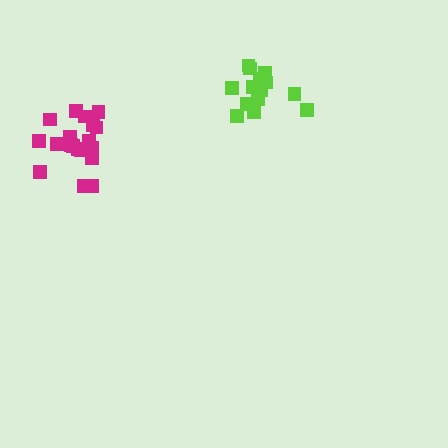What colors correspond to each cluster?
The clusters are colored: lime, magenta.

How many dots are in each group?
Group 1: 14 dots, Group 2: 19 dots (33 total).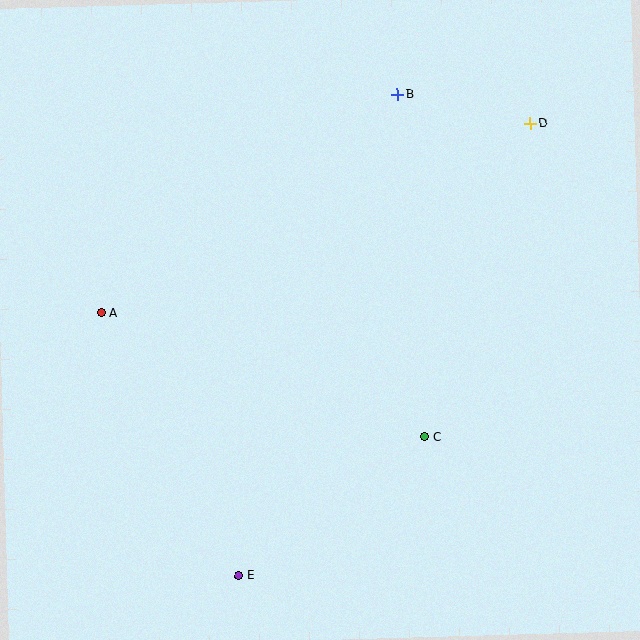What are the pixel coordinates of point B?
Point B is at (397, 94).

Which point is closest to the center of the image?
Point C at (425, 437) is closest to the center.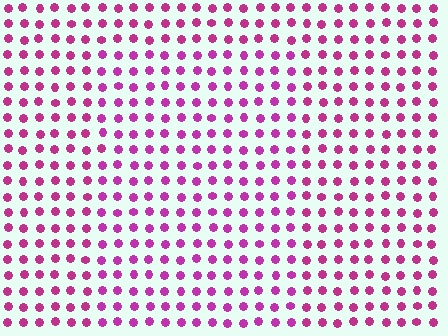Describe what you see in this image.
The image is filled with small magenta elements in a uniform arrangement. A rectangle-shaped region is visible where the elements are tinted to a slightly different hue, forming a subtle color boundary.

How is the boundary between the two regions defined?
The boundary is defined purely by a slight shift in hue (about 14 degrees). Spacing, size, and orientation are identical on both sides.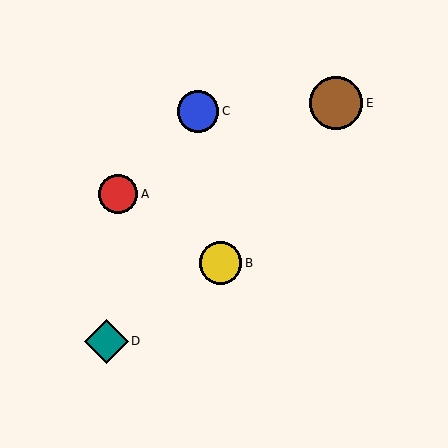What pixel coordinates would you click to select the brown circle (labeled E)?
Click at (336, 103) to select the brown circle E.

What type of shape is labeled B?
Shape B is a yellow circle.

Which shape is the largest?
The brown circle (labeled E) is the largest.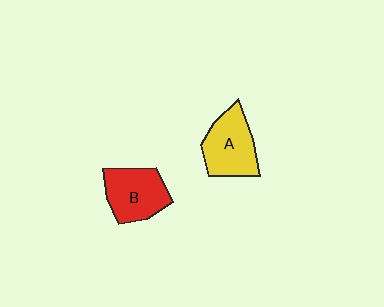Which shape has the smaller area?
Shape B (red).